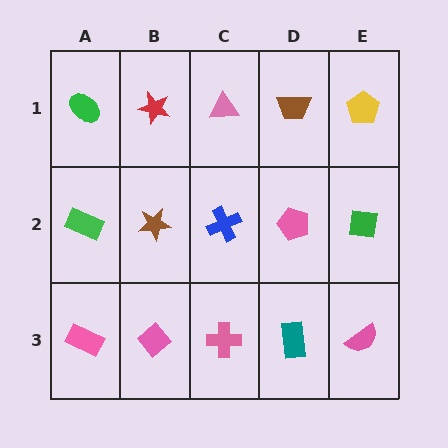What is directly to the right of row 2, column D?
A green square.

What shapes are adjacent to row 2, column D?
A brown trapezoid (row 1, column D), a teal rectangle (row 3, column D), a blue cross (row 2, column C), a green square (row 2, column E).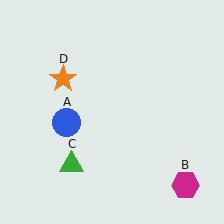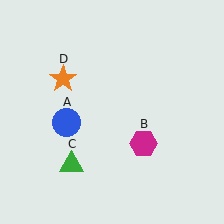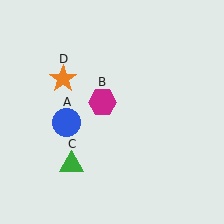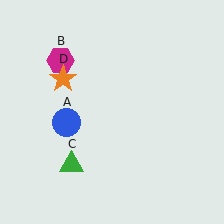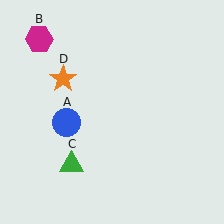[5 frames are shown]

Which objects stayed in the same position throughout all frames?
Blue circle (object A) and green triangle (object C) and orange star (object D) remained stationary.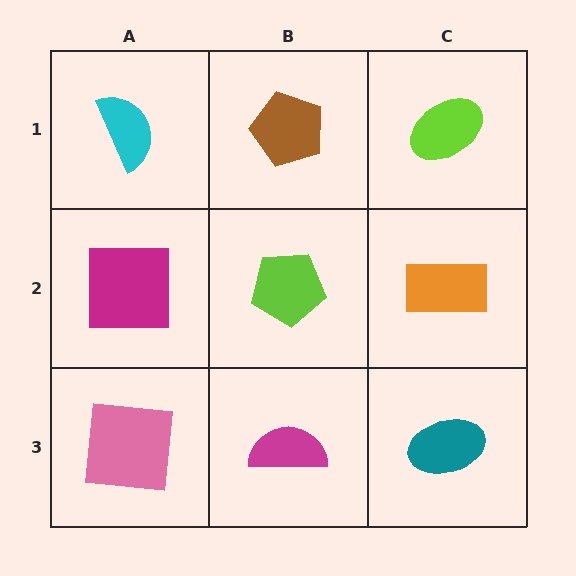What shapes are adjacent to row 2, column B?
A brown pentagon (row 1, column B), a magenta semicircle (row 3, column B), a magenta square (row 2, column A), an orange rectangle (row 2, column C).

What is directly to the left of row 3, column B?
A pink square.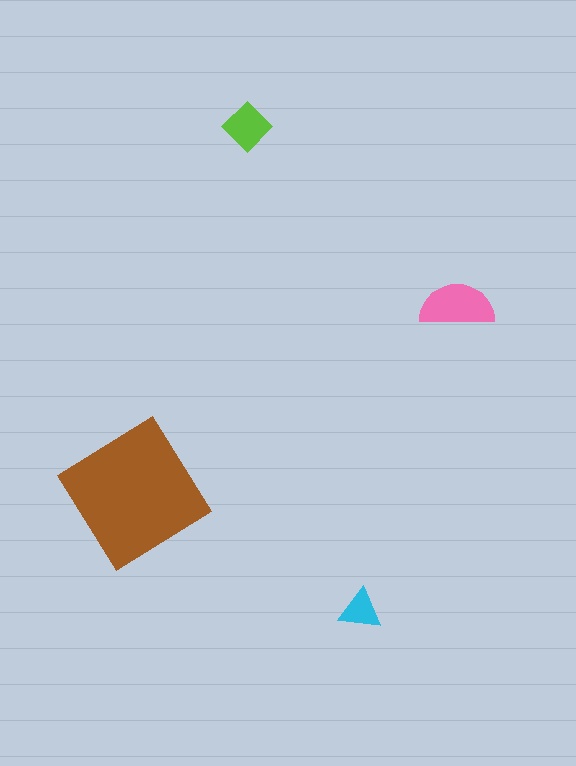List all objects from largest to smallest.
The brown diamond, the pink semicircle, the lime diamond, the cyan triangle.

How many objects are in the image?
There are 4 objects in the image.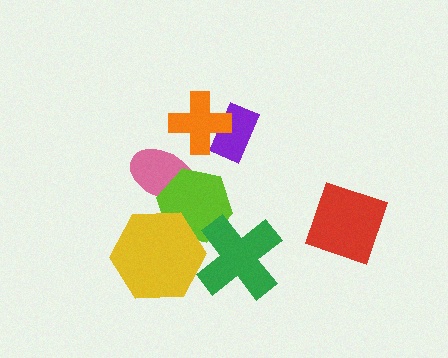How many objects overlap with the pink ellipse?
1 object overlaps with the pink ellipse.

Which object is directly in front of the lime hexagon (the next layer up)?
The yellow hexagon is directly in front of the lime hexagon.